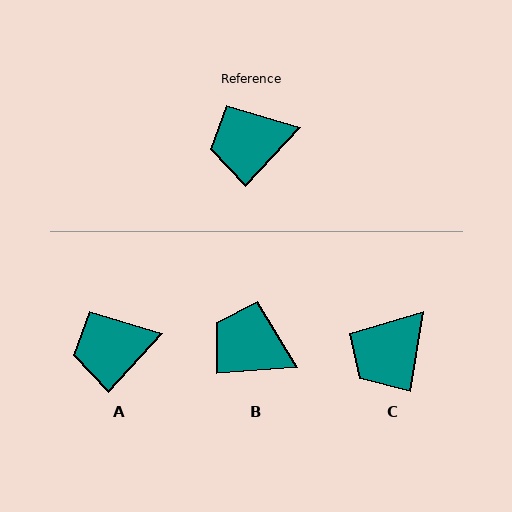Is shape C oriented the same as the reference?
No, it is off by about 33 degrees.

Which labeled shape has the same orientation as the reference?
A.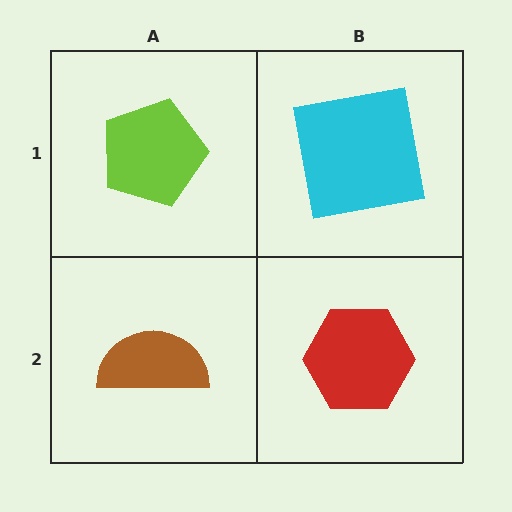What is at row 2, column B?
A red hexagon.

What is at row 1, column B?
A cyan square.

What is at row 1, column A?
A lime pentagon.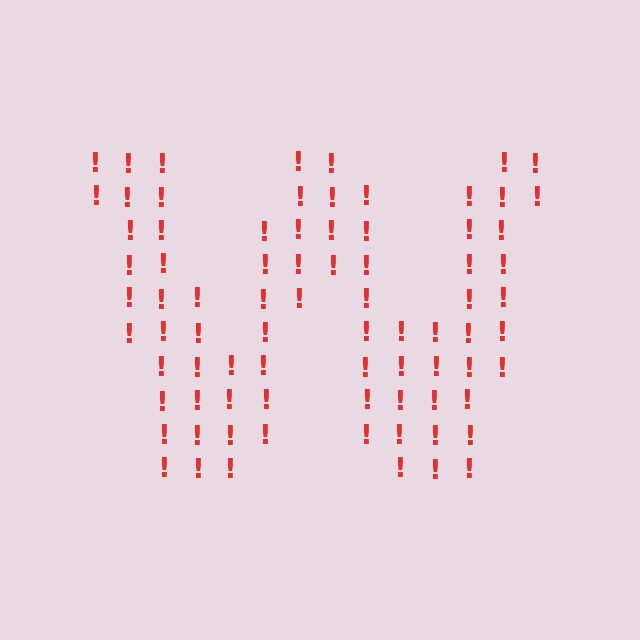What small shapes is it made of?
It is made of small exclamation marks.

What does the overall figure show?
The overall figure shows the letter W.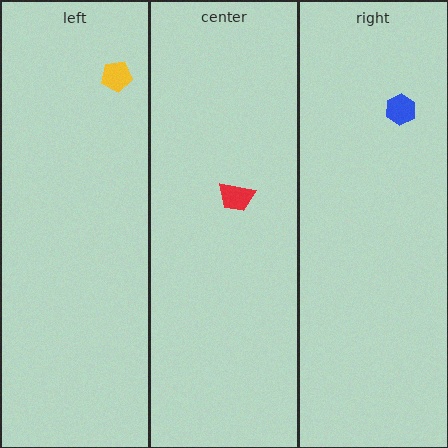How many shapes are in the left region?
1.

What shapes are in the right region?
The blue hexagon.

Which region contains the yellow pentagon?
The left region.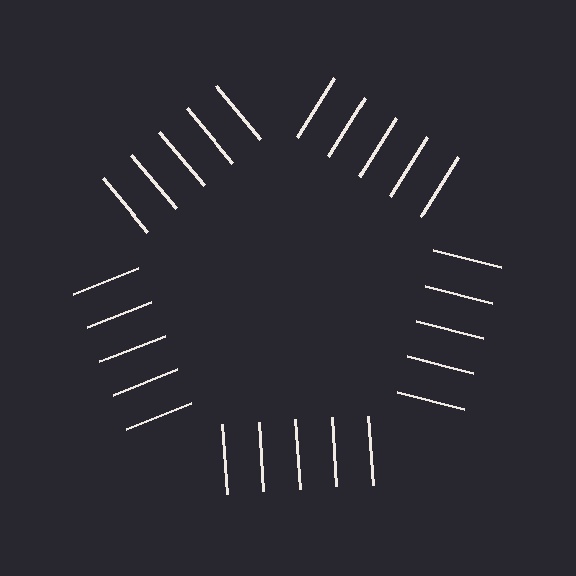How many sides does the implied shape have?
5 sides — the line-ends trace a pentagon.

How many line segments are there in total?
25 — 5 along each of the 5 edges.